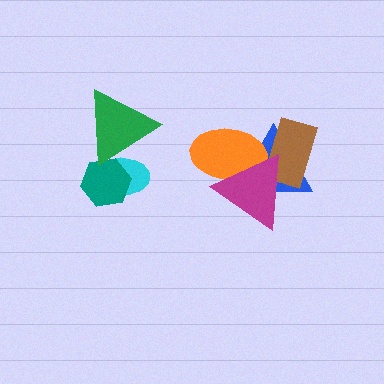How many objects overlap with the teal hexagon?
2 objects overlap with the teal hexagon.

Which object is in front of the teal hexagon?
The green triangle is in front of the teal hexagon.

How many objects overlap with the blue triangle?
3 objects overlap with the blue triangle.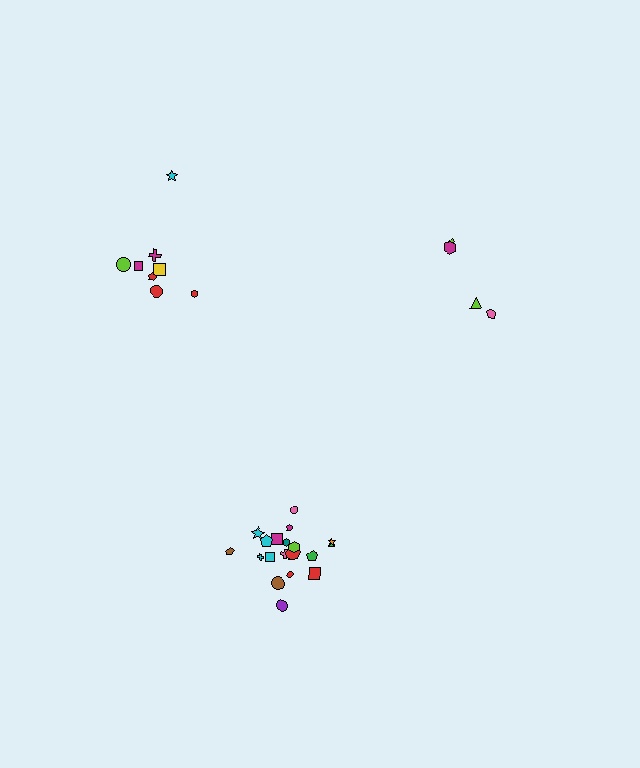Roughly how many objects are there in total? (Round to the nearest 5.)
Roughly 35 objects in total.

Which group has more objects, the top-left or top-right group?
The top-left group.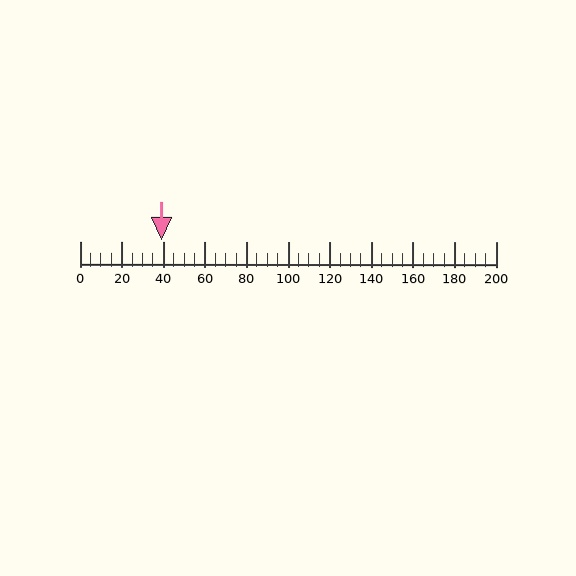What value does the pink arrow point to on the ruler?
The pink arrow points to approximately 39.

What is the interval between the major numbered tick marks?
The major tick marks are spaced 20 units apart.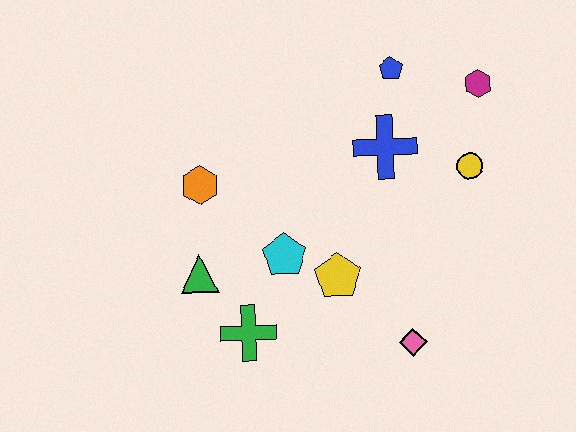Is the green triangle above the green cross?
Yes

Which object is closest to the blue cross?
The blue pentagon is closest to the blue cross.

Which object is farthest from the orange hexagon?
The magenta hexagon is farthest from the orange hexagon.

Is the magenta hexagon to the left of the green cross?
No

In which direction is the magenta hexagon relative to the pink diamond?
The magenta hexagon is above the pink diamond.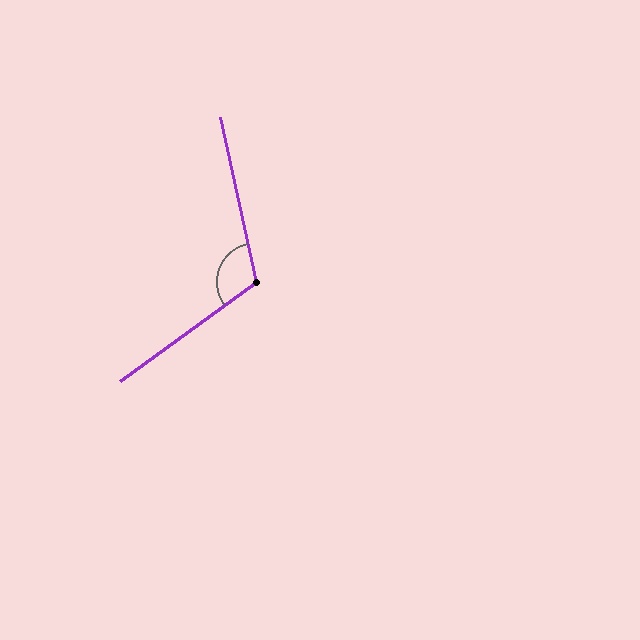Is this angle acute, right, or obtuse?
It is obtuse.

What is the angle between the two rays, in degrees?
Approximately 114 degrees.